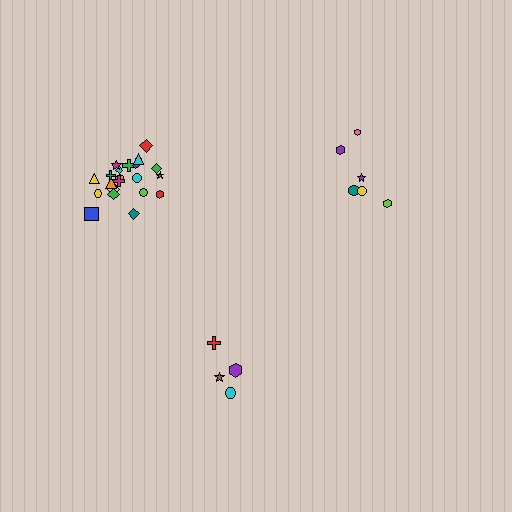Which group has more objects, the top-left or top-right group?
The top-left group.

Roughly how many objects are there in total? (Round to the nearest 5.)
Roughly 30 objects in total.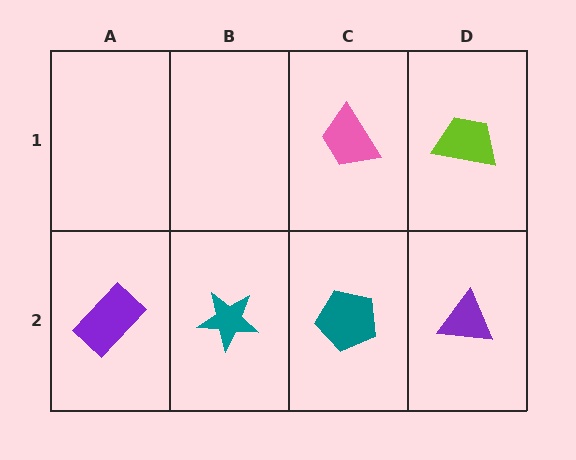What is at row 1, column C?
A pink trapezoid.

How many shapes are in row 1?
2 shapes.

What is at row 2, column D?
A purple triangle.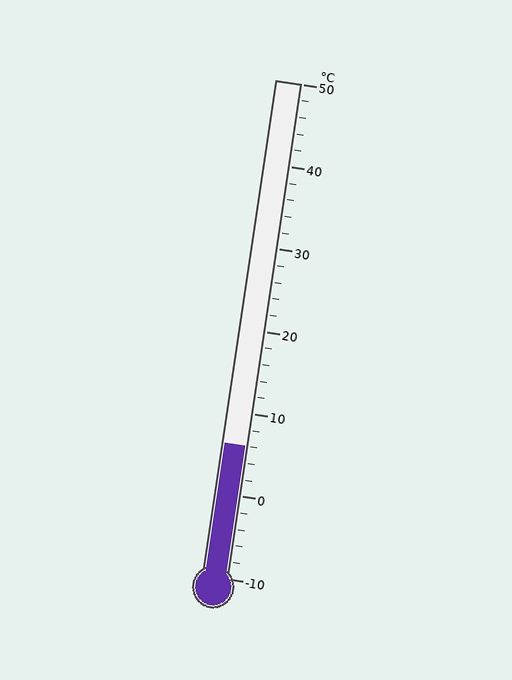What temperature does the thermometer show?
The thermometer shows approximately 6°C.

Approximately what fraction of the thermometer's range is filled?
The thermometer is filled to approximately 25% of its range.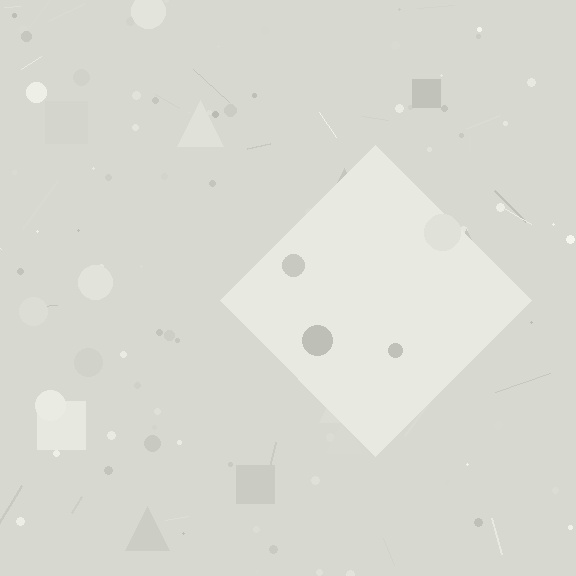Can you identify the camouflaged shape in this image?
The camouflaged shape is a diamond.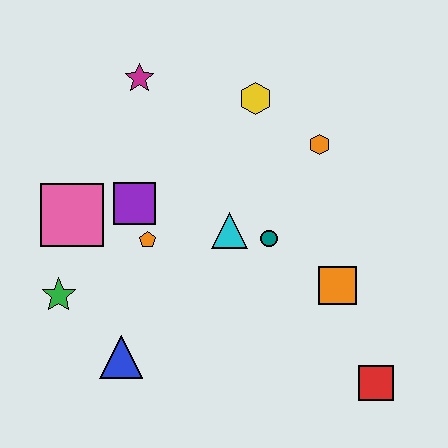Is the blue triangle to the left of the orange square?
Yes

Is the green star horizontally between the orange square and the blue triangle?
No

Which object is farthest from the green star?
The red square is farthest from the green star.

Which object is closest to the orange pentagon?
The purple square is closest to the orange pentagon.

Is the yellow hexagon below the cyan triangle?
No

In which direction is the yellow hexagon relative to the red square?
The yellow hexagon is above the red square.